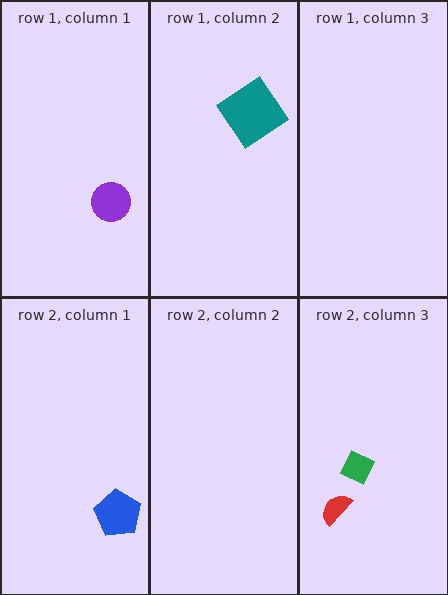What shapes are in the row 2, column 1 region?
The blue pentagon.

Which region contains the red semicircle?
The row 2, column 3 region.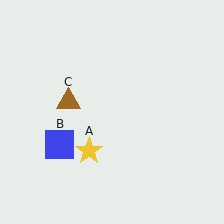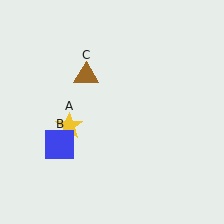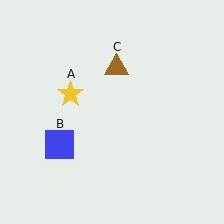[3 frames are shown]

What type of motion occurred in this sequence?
The yellow star (object A), brown triangle (object C) rotated clockwise around the center of the scene.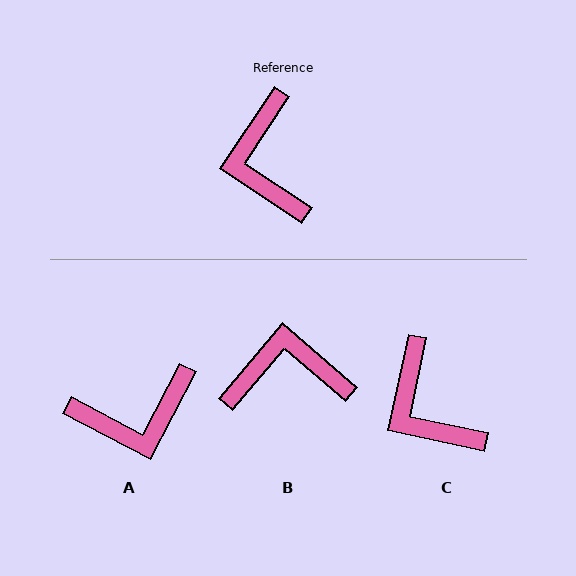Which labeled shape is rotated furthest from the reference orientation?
B, about 97 degrees away.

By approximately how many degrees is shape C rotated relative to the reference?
Approximately 22 degrees counter-clockwise.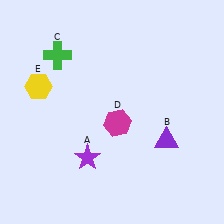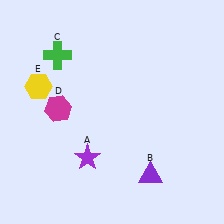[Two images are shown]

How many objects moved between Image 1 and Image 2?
2 objects moved between the two images.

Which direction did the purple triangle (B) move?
The purple triangle (B) moved down.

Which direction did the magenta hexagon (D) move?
The magenta hexagon (D) moved left.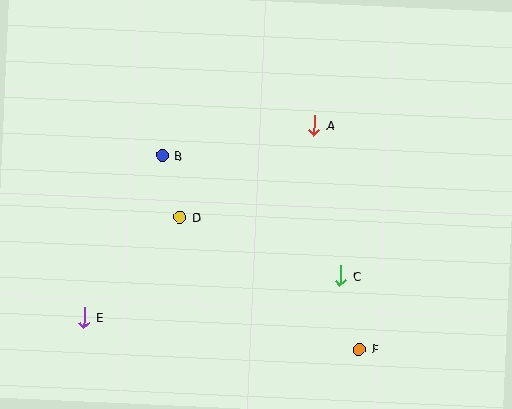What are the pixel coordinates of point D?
Point D is at (180, 217).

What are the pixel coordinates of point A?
Point A is at (314, 125).